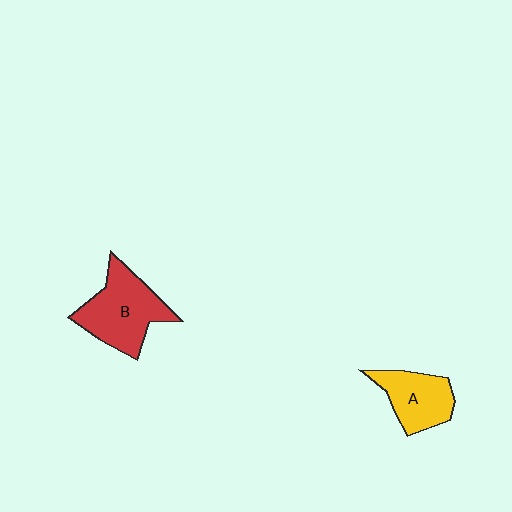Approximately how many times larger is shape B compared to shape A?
Approximately 1.4 times.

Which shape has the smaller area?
Shape A (yellow).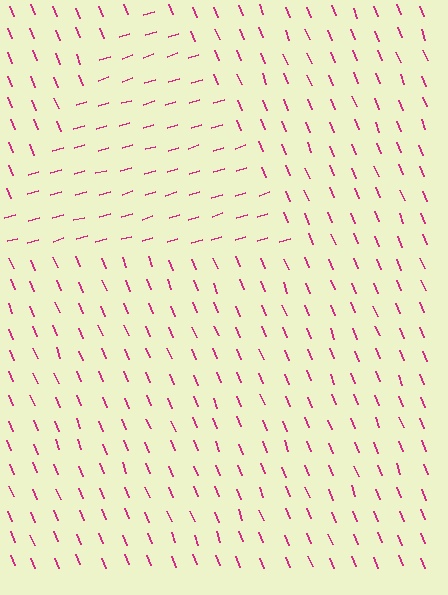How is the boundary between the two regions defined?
The boundary is defined purely by a change in line orientation (approximately 85 degrees difference). All lines are the same color and thickness.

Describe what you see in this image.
The image is filled with small magenta line segments. A triangle region in the image has lines oriented differently from the surrounding lines, creating a visible texture boundary.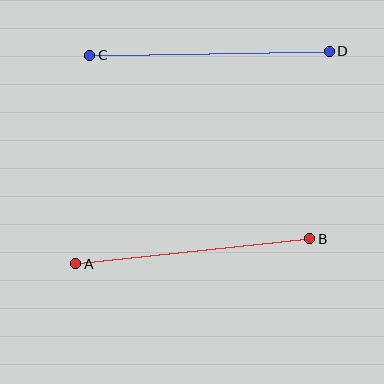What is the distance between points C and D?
The distance is approximately 240 pixels.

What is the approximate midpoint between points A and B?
The midpoint is at approximately (193, 251) pixels.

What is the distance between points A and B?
The distance is approximately 236 pixels.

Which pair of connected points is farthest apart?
Points C and D are farthest apart.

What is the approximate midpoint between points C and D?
The midpoint is at approximately (210, 53) pixels.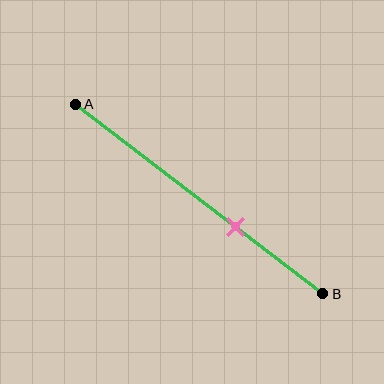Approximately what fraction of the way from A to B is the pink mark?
The pink mark is approximately 65% of the way from A to B.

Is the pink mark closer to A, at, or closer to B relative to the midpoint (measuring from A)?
The pink mark is closer to point B than the midpoint of segment AB.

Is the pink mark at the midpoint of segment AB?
No, the mark is at about 65% from A, not at the 50% midpoint.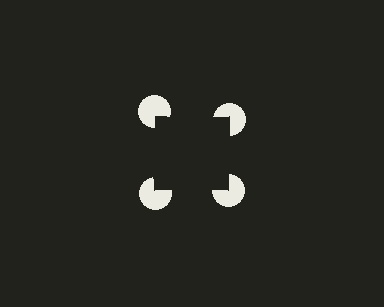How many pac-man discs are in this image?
There are 4 — one at each vertex of the illusory square.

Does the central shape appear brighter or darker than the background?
It typically appears slightly darker than the background, even though no actual brightness change is drawn.